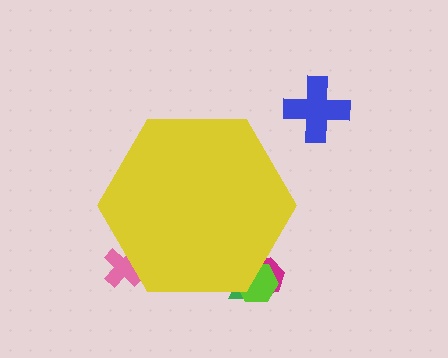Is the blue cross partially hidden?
No, the blue cross is fully visible.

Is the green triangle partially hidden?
Yes, the green triangle is partially hidden behind the yellow hexagon.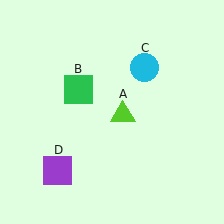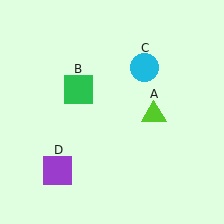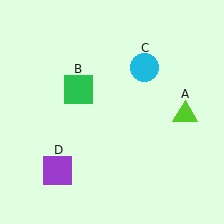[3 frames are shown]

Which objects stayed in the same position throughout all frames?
Green square (object B) and cyan circle (object C) and purple square (object D) remained stationary.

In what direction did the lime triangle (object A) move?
The lime triangle (object A) moved right.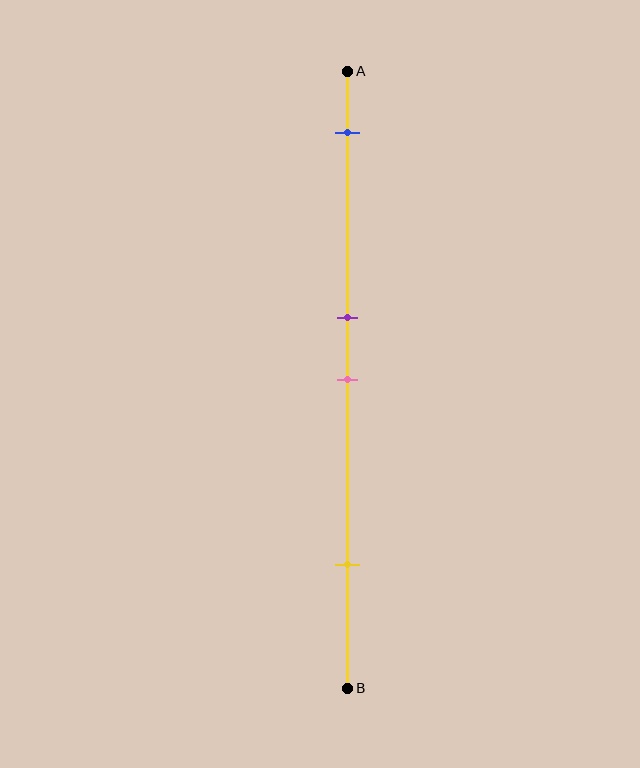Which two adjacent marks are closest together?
The purple and pink marks are the closest adjacent pair.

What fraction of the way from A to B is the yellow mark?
The yellow mark is approximately 80% (0.8) of the way from A to B.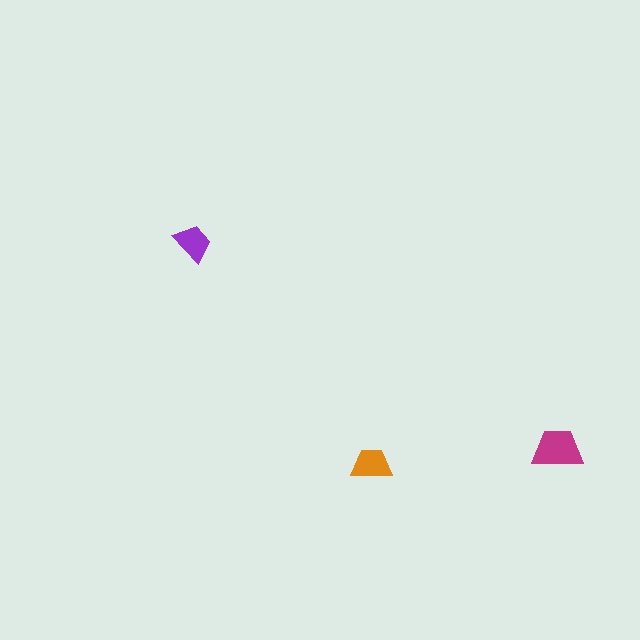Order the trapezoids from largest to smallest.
the magenta one, the orange one, the purple one.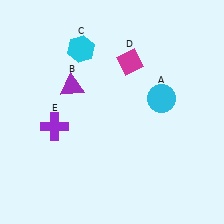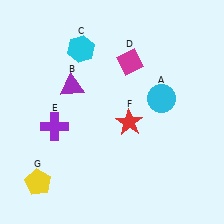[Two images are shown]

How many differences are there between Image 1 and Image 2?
There are 2 differences between the two images.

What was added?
A red star (F), a yellow pentagon (G) were added in Image 2.